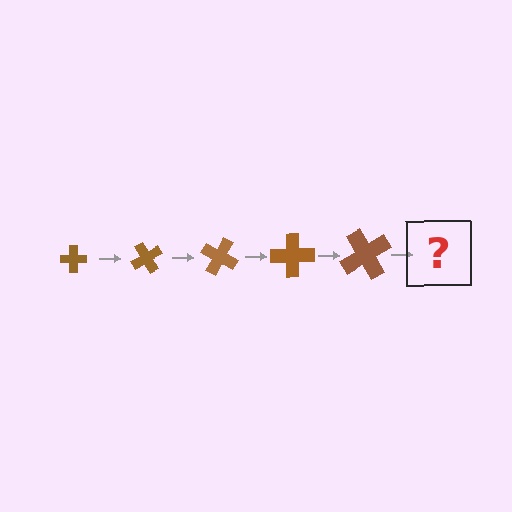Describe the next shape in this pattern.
It should be a cross, larger than the previous one and rotated 300 degrees from the start.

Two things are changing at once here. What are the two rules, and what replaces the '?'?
The two rules are that the cross grows larger each step and it rotates 60 degrees each step. The '?' should be a cross, larger than the previous one and rotated 300 degrees from the start.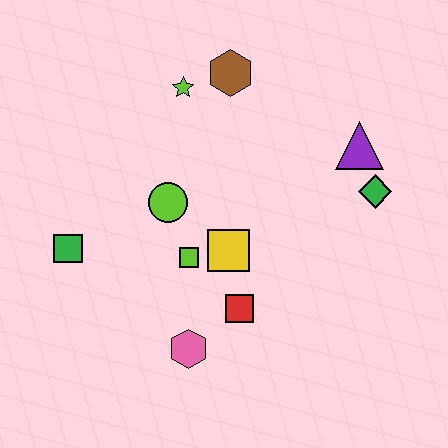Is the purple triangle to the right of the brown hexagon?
Yes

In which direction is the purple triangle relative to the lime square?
The purple triangle is to the right of the lime square.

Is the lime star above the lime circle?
Yes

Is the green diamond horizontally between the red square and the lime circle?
No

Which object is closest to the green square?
The lime circle is closest to the green square.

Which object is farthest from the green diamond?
The green square is farthest from the green diamond.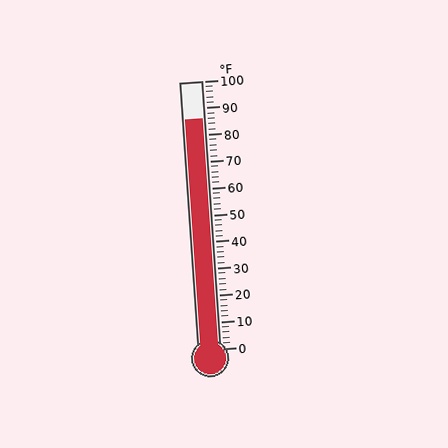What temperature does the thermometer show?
The thermometer shows approximately 86°F.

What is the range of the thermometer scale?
The thermometer scale ranges from 0°F to 100°F.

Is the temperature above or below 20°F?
The temperature is above 20°F.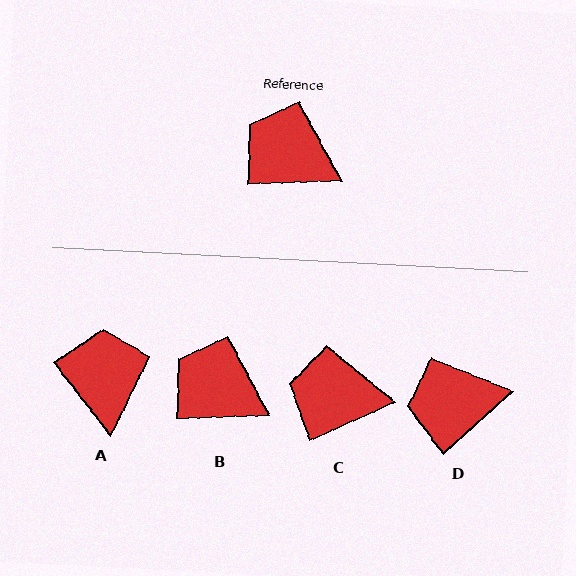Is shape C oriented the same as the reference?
No, it is off by about 22 degrees.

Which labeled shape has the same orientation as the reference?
B.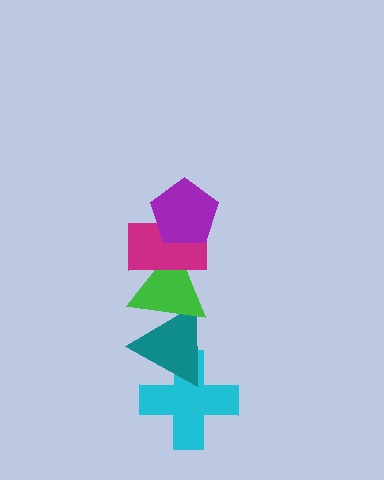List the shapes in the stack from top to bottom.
From top to bottom: the purple pentagon, the magenta rectangle, the green triangle, the teal triangle, the cyan cross.